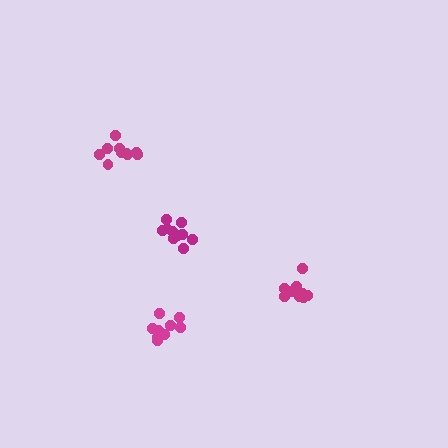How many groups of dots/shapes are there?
There are 4 groups.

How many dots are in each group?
Group 1: 11 dots, Group 2: 10 dots, Group 3: 10 dots, Group 4: 9 dots (40 total).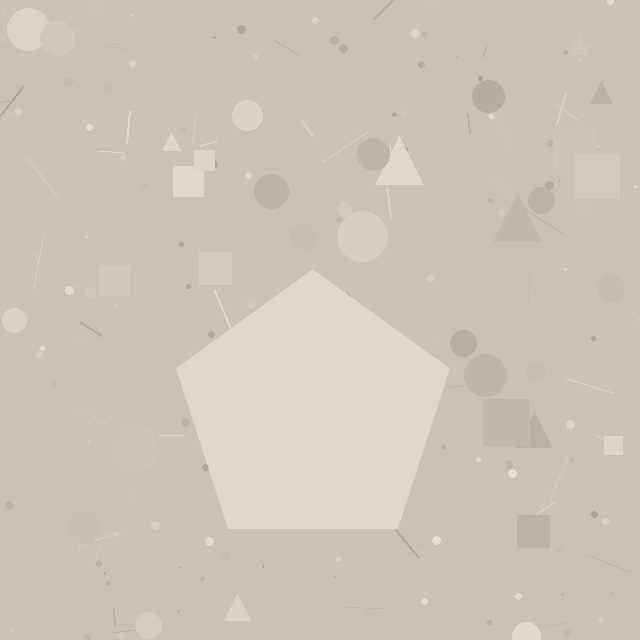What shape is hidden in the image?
A pentagon is hidden in the image.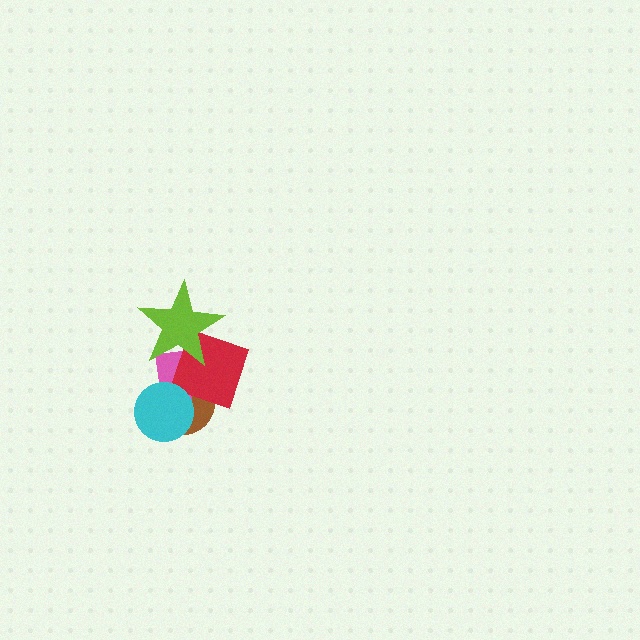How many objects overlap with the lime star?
2 objects overlap with the lime star.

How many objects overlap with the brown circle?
3 objects overlap with the brown circle.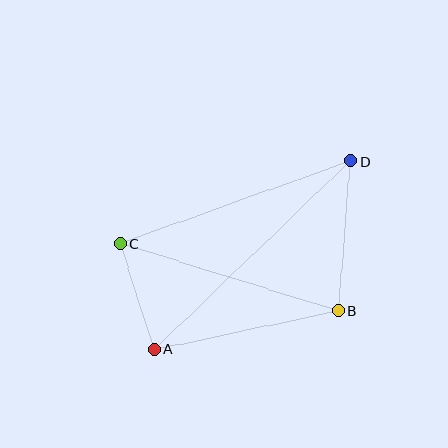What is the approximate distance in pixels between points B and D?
The distance between B and D is approximately 150 pixels.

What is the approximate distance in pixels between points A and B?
The distance between A and B is approximately 188 pixels.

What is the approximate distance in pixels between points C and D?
The distance between C and D is approximately 244 pixels.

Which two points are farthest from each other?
Points A and D are farthest from each other.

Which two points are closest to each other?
Points A and C are closest to each other.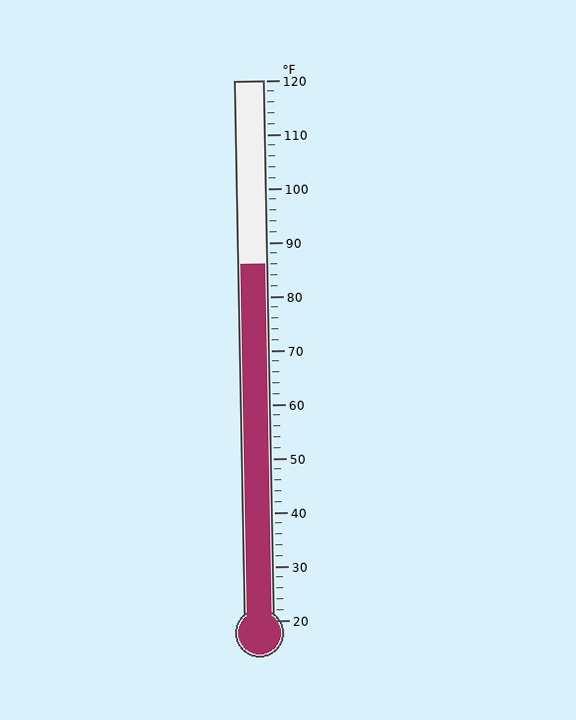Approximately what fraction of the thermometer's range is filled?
The thermometer is filled to approximately 65% of its range.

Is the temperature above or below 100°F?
The temperature is below 100°F.